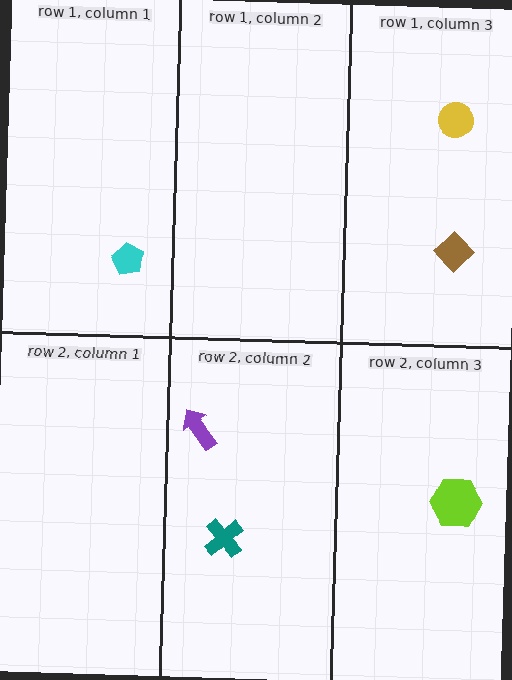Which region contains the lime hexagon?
The row 2, column 3 region.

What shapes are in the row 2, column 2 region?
The teal cross, the purple arrow.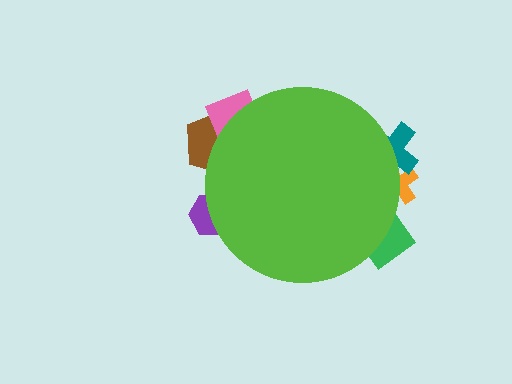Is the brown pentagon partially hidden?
Yes, the brown pentagon is partially hidden behind the lime circle.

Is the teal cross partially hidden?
Yes, the teal cross is partially hidden behind the lime circle.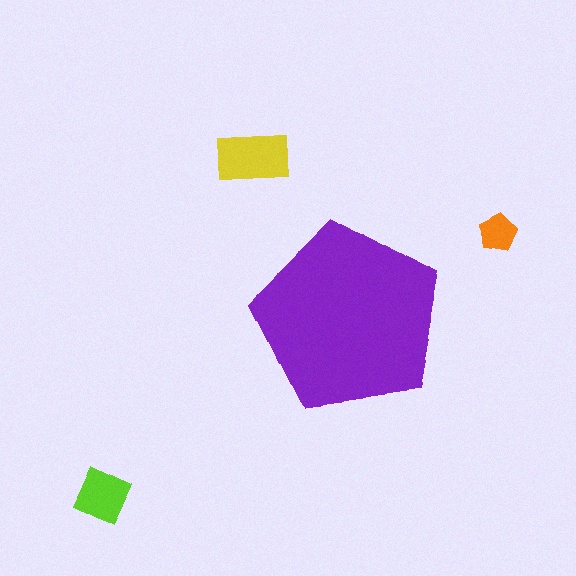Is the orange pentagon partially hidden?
No, the orange pentagon is fully visible.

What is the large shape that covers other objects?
A purple pentagon.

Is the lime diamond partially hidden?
No, the lime diamond is fully visible.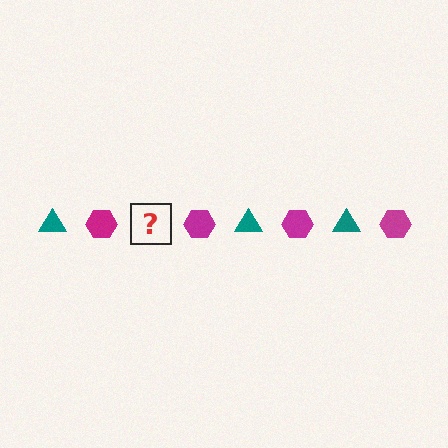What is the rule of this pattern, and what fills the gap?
The rule is that the pattern alternates between teal triangle and magenta hexagon. The gap should be filled with a teal triangle.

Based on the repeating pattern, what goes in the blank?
The blank should be a teal triangle.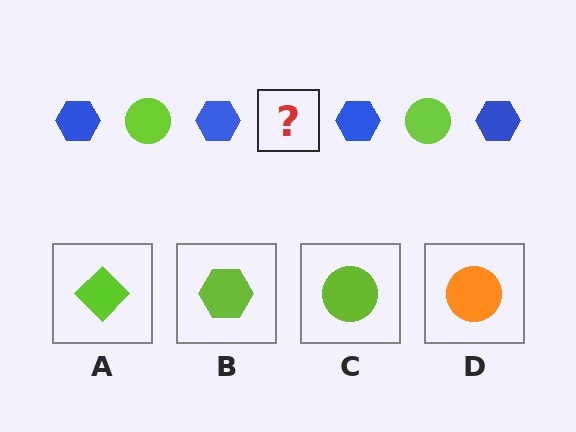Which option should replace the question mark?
Option C.